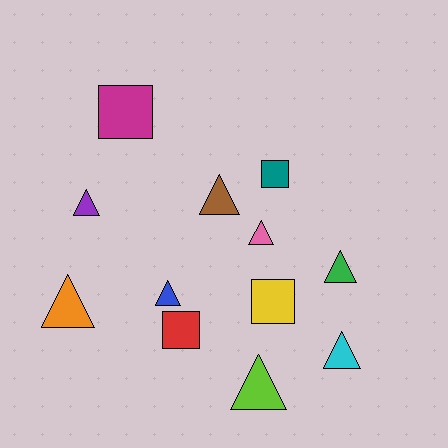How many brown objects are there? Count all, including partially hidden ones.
There is 1 brown object.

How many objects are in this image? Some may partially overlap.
There are 12 objects.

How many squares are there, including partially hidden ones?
There are 4 squares.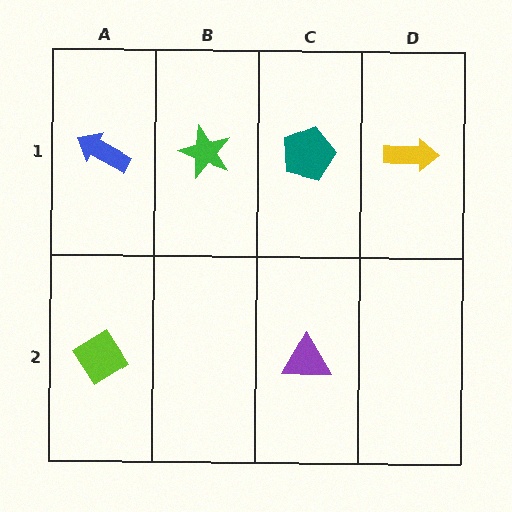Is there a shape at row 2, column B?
No, that cell is empty.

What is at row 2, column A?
A lime diamond.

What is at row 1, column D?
A yellow arrow.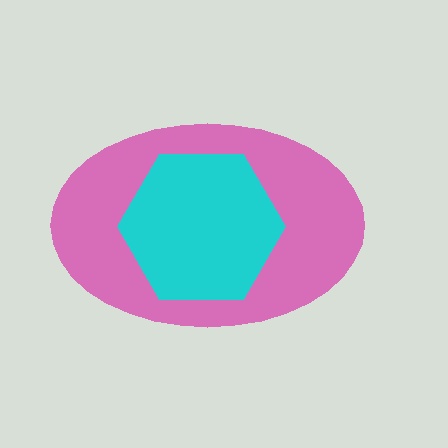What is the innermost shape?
The cyan hexagon.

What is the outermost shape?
The pink ellipse.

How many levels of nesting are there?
2.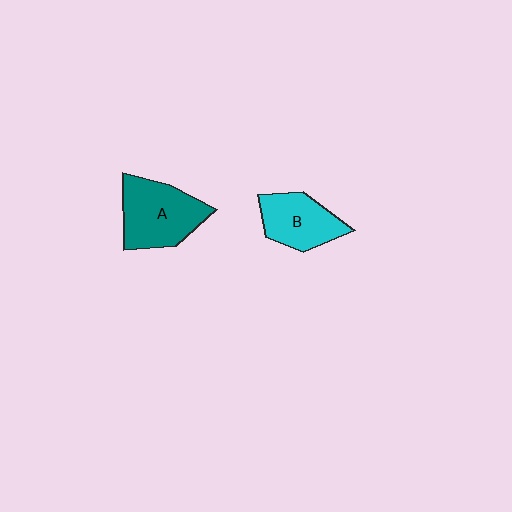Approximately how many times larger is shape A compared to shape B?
Approximately 1.3 times.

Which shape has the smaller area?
Shape B (cyan).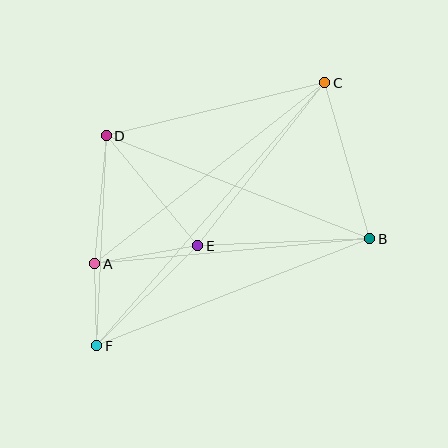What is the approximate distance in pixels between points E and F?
The distance between E and F is approximately 142 pixels.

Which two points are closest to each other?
Points A and F are closest to each other.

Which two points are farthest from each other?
Points C and F are farthest from each other.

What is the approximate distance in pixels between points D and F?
The distance between D and F is approximately 210 pixels.